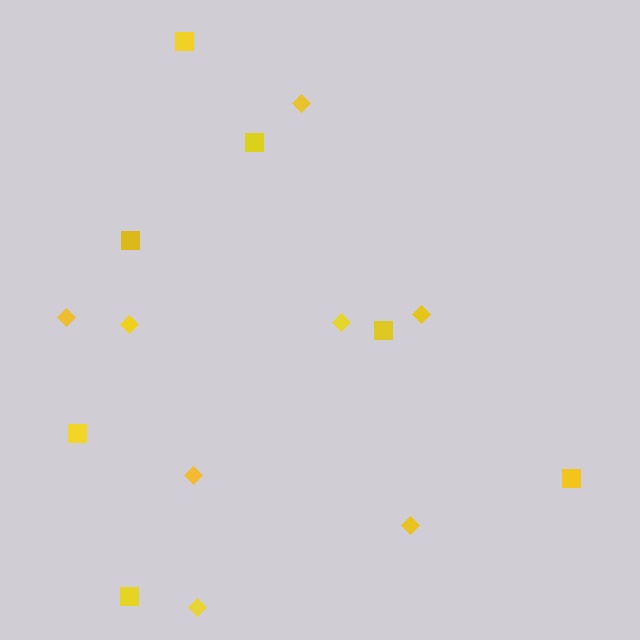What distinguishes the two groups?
There are 2 groups: one group of diamonds (8) and one group of squares (7).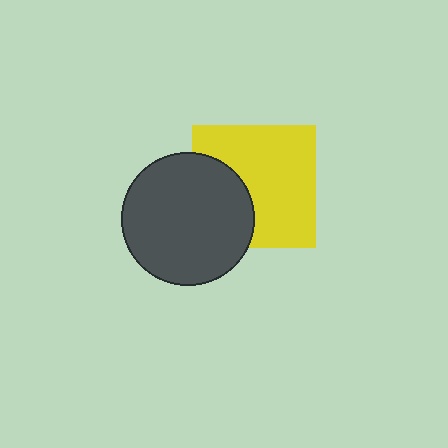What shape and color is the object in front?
The object in front is a dark gray circle.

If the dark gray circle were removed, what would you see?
You would see the complete yellow square.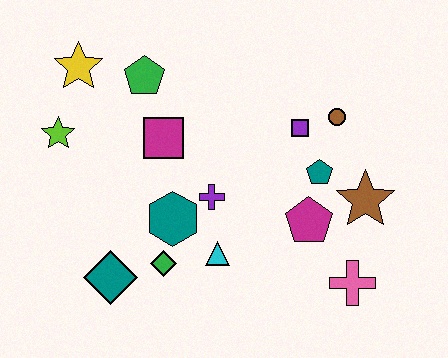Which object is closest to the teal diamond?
The green diamond is closest to the teal diamond.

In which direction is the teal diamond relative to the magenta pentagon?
The teal diamond is to the left of the magenta pentagon.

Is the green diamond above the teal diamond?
Yes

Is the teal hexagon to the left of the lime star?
No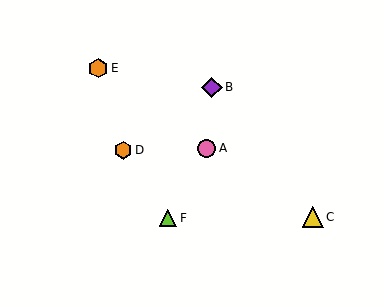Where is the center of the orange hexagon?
The center of the orange hexagon is at (98, 68).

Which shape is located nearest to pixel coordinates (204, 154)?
The pink circle (labeled A) at (207, 148) is nearest to that location.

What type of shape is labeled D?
Shape D is an orange hexagon.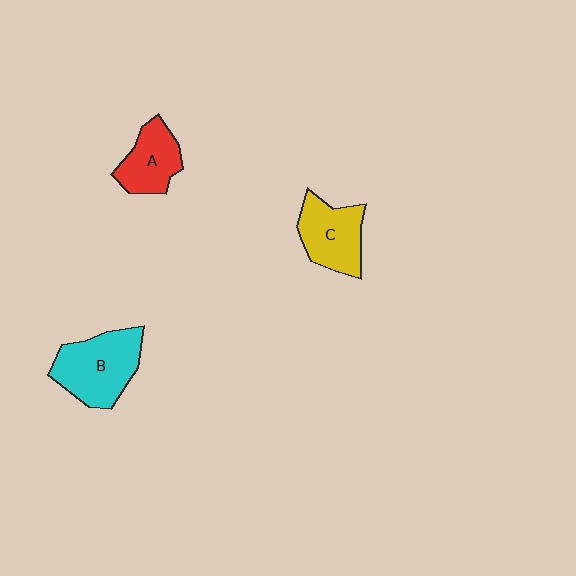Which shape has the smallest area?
Shape A (red).